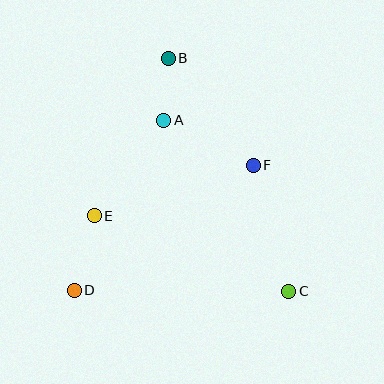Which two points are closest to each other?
Points A and B are closest to each other.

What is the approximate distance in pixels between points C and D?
The distance between C and D is approximately 214 pixels.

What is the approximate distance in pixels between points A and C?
The distance between A and C is approximately 212 pixels.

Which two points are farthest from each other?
Points B and C are farthest from each other.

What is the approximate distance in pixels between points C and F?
The distance between C and F is approximately 131 pixels.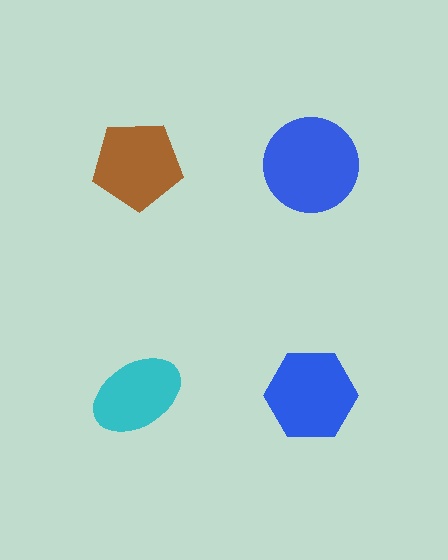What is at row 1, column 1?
A brown pentagon.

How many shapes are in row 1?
2 shapes.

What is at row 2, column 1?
A cyan ellipse.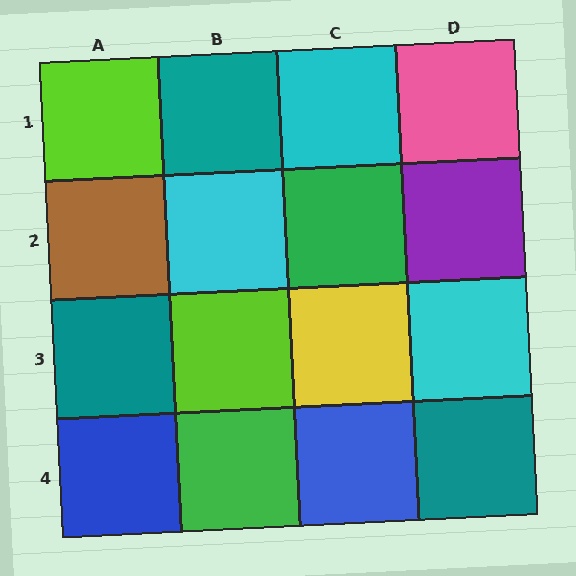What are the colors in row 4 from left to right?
Blue, green, blue, teal.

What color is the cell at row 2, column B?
Cyan.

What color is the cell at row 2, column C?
Green.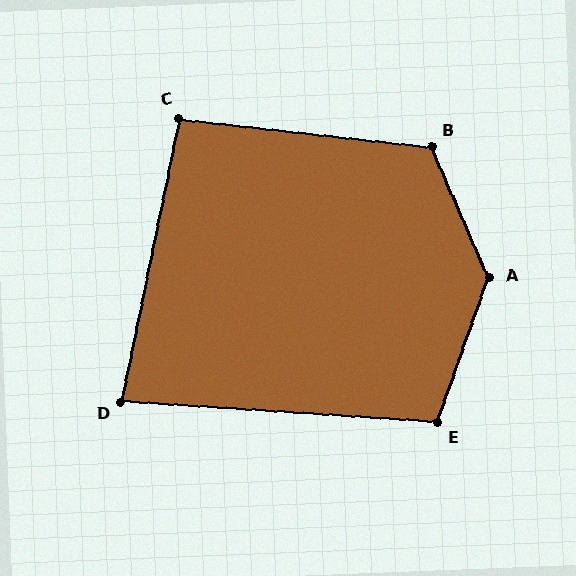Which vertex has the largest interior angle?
A, at approximately 137 degrees.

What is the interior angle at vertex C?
Approximately 95 degrees (obtuse).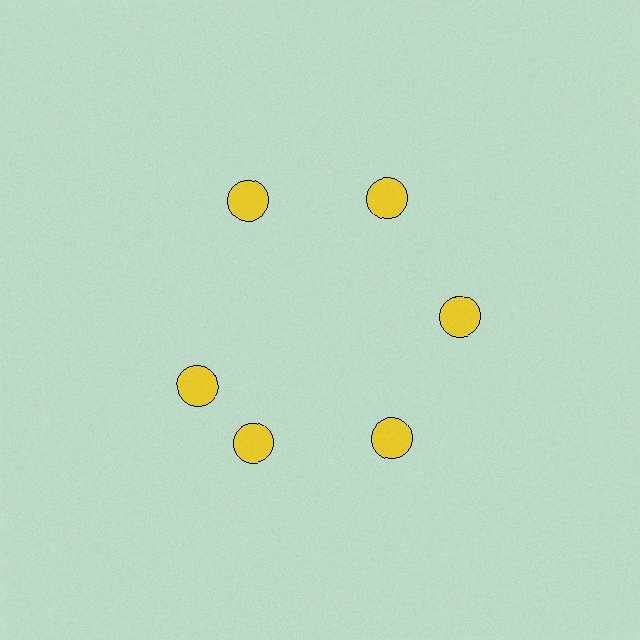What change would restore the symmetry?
The symmetry would be restored by rotating it back into even spacing with its neighbors so that all 6 circles sit at equal angles and equal distance from the center.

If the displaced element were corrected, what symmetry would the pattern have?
It would have 6-fold rotational symmetry — the pattern would map onto itself every 60 degrees.